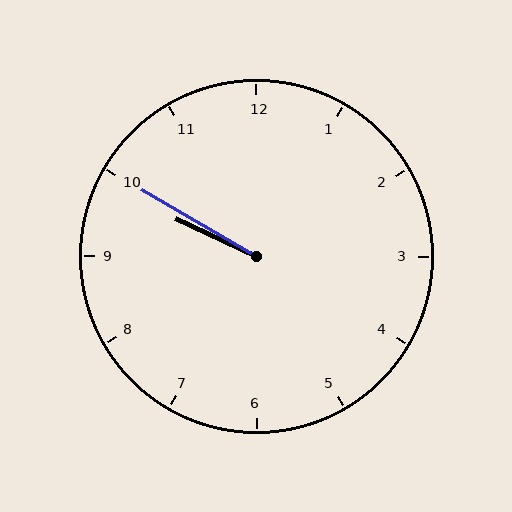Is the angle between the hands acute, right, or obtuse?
It is acute.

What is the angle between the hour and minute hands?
Approximately 5 degrees.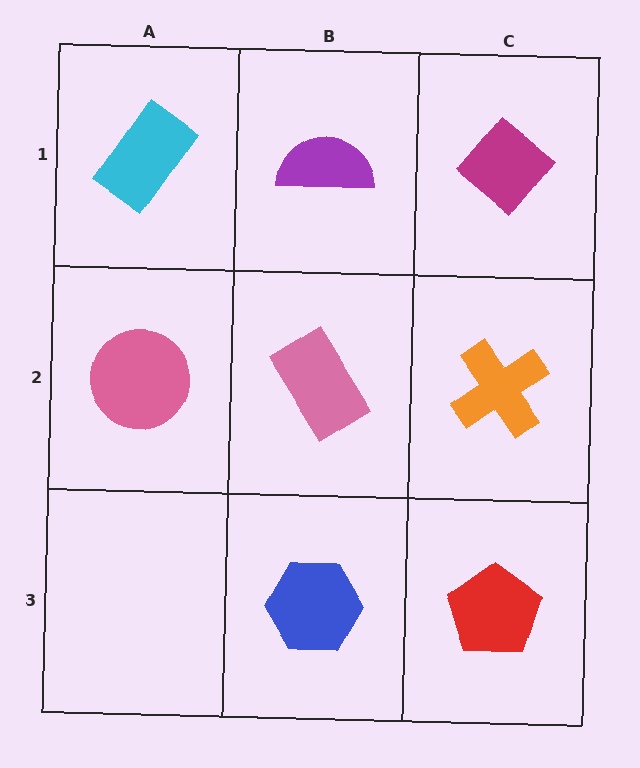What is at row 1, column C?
A magenta diamond.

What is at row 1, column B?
A purple semicircle.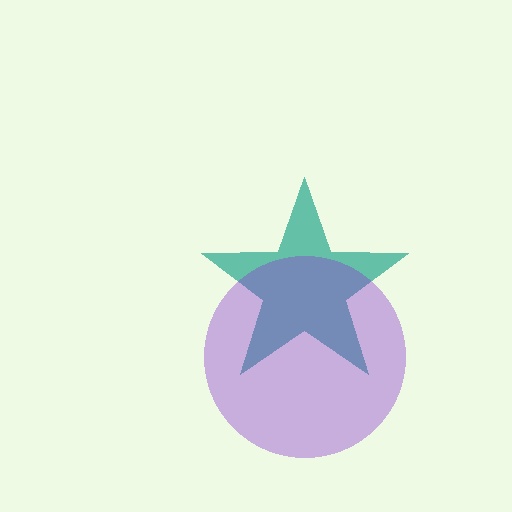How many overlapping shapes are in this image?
There are 2 overlapping shapes in the image.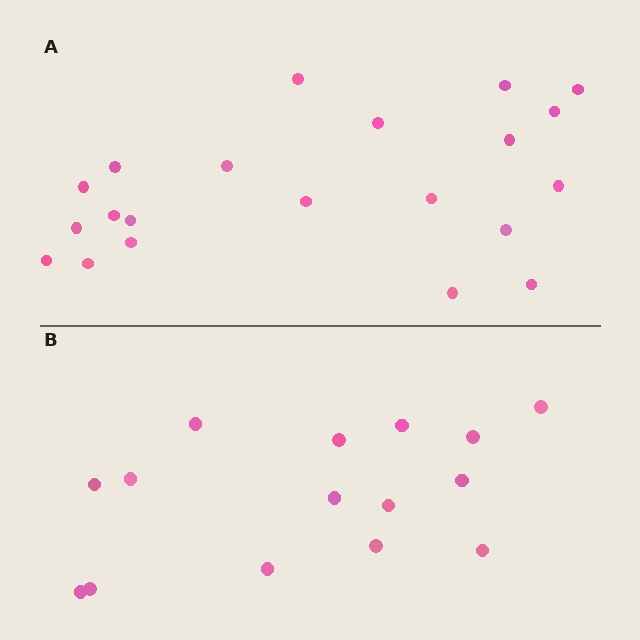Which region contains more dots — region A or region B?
Region A (the top region) has more dots.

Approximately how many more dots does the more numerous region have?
Region A has about 6 more dots than region B.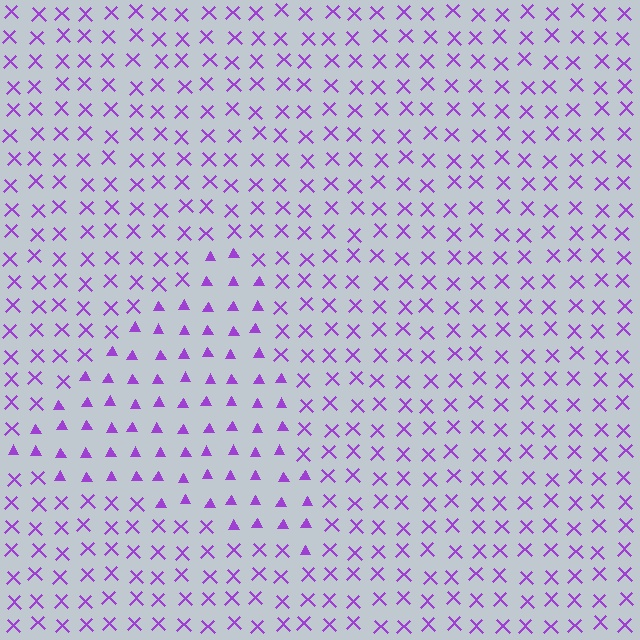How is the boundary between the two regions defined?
The boundary is defined by a change in element shape: triangles inside vs. X marks outside. All elements share the same color and spacing.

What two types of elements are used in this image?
The image uses triangles inside the triangle region and X marks outside it.